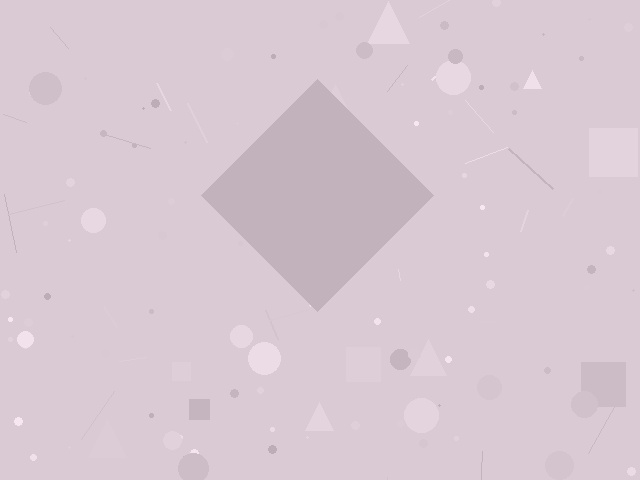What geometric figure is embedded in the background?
A diamond is embedded in the background.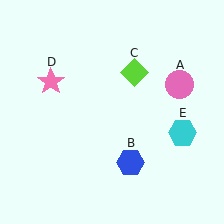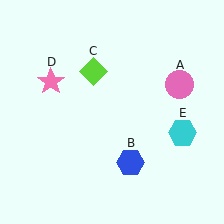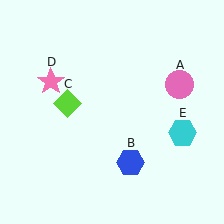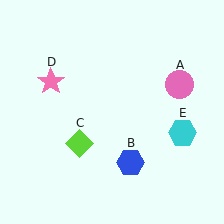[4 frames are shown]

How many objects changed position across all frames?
1 object changed position: lime diamond (object C).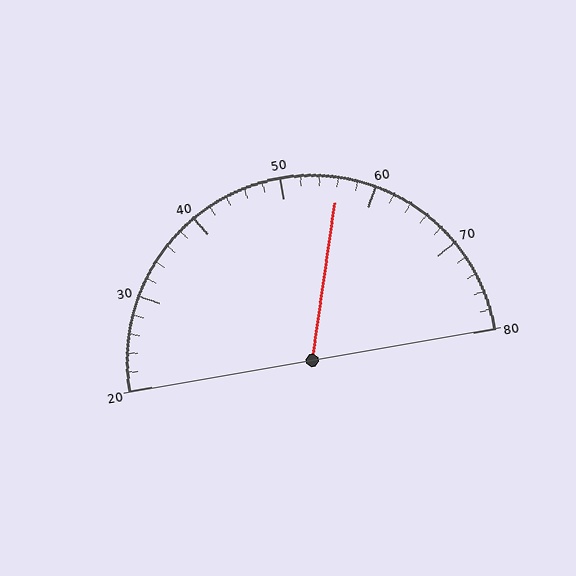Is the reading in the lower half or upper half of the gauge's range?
The reading is in the upper half of the range (20 to 80).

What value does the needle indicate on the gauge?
The needle indicates approximately 56.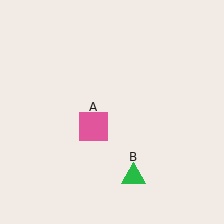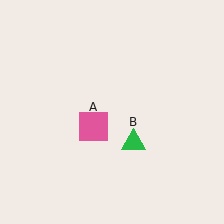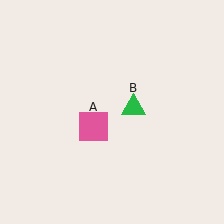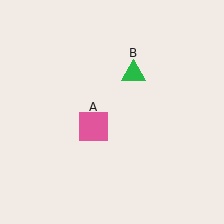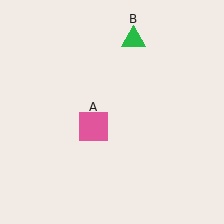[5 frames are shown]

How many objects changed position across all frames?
1 object changed position: green triangle (object B).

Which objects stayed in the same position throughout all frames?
Pink square (object A) remained stationary.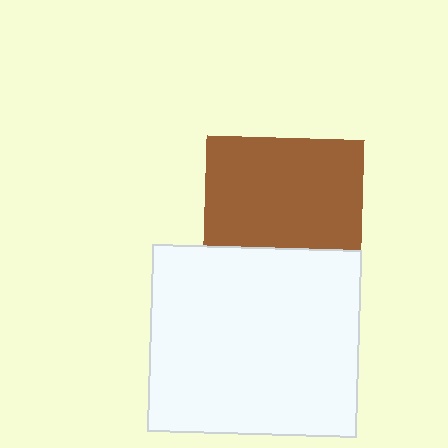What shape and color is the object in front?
The object in front is a white rectangle.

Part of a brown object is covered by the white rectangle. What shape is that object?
It is a square.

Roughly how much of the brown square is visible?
Most of it is visible (roughly 70%).